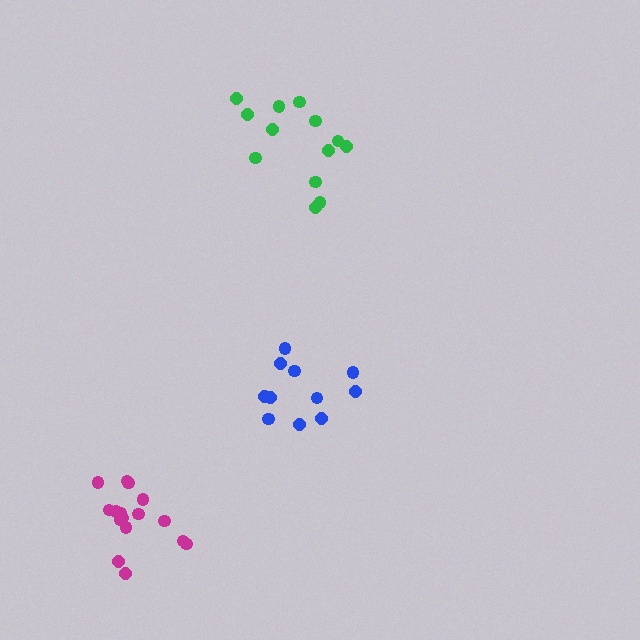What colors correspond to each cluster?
The clusters are colored: blue, green, magenta.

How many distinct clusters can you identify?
There are 3 distinct clusters.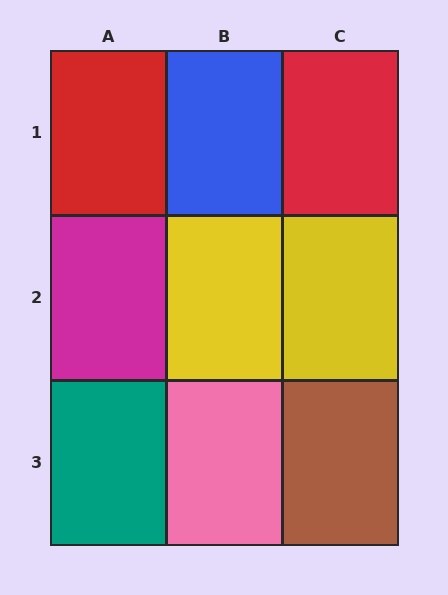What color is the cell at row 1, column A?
Red.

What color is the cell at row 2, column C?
Yellow.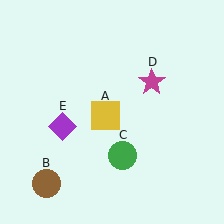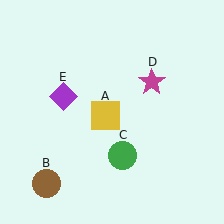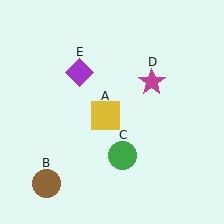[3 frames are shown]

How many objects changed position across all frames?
1 object changed position: purple diamond (object E).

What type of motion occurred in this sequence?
The purple diamond (object E) rotated clockwise around the center of the scene.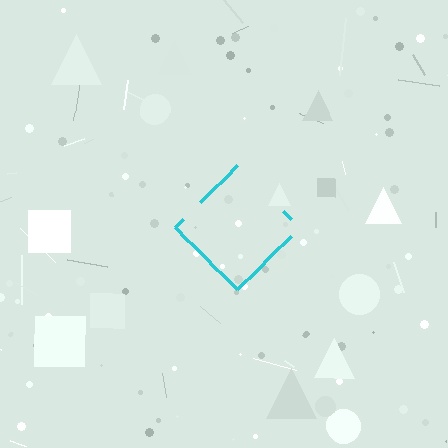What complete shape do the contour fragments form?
The contour fragments form a diamond.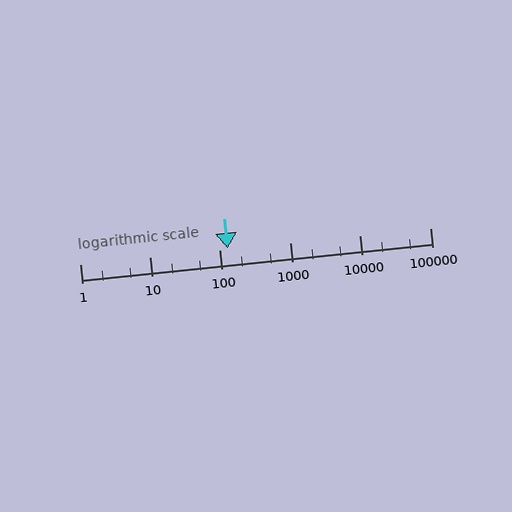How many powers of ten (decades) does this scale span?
The scale spans 5 decades, from 1 to 100000.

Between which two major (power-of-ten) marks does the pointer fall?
The pointer is between 100 and 1000.